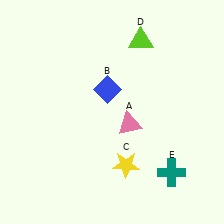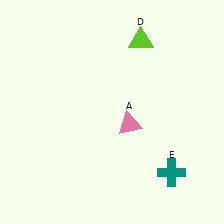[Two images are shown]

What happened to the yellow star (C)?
The yellow star (C) was removed in Image 2. It was in the bottom-right area of Image 1.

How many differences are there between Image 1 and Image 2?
There are 2 differences between the two images.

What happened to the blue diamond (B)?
The blue diamond (B) was removed in Image 2. It was in the top-left area of Image 1.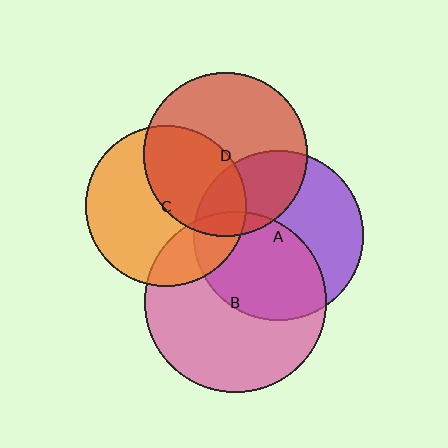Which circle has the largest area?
Circle B (pink).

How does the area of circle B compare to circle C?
Approximately 1.3 times.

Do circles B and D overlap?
Yes.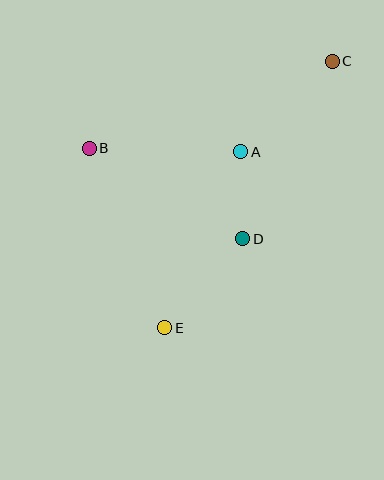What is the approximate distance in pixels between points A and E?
The distance between A and E is approximately 192 pixels.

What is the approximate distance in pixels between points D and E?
The distance between D and E is approximately 119 pixels.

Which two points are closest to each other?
Points A and D are closest to each other.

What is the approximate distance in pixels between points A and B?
The distance between A and B is approximately 152 pixels.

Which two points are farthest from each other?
Points C and E are farthest from each other.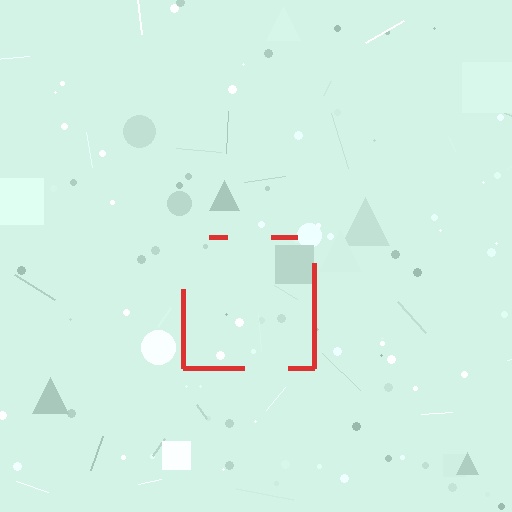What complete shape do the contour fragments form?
The contour fragments form a square.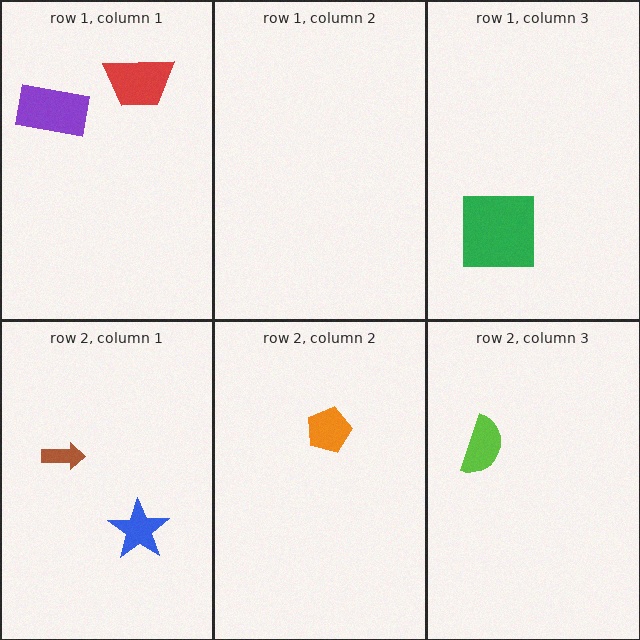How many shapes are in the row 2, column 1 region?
2.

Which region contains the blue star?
The row 2, column 1 region.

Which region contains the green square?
The row 1, column 3 region.